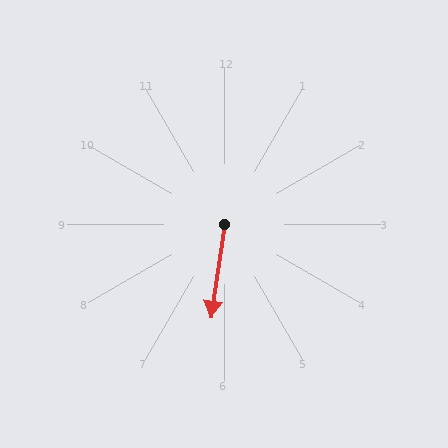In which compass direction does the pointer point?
South.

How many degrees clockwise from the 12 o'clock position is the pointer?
Approximately 188 degrees.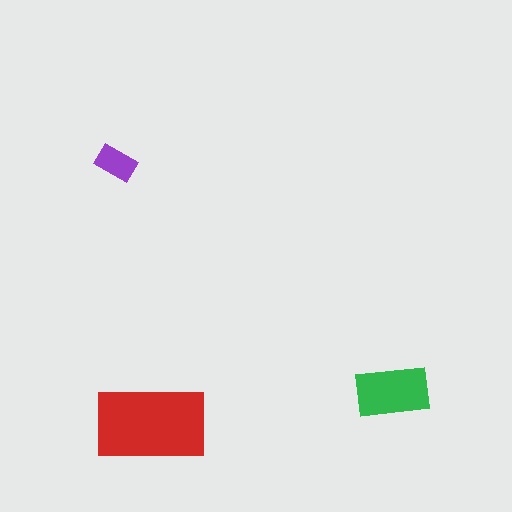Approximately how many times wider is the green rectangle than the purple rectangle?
About 2 times wider.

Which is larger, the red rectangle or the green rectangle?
The red one.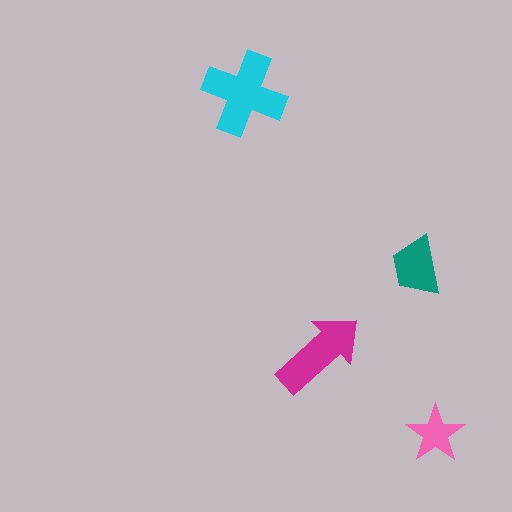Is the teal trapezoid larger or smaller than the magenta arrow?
Smaller.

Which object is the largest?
The cyan cross.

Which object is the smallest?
The pink star.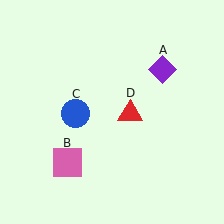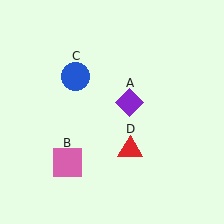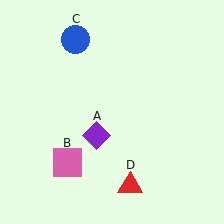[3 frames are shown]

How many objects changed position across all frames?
3 objects changed position: purple diamond (object A), blue circle (object C), red triangle (object D).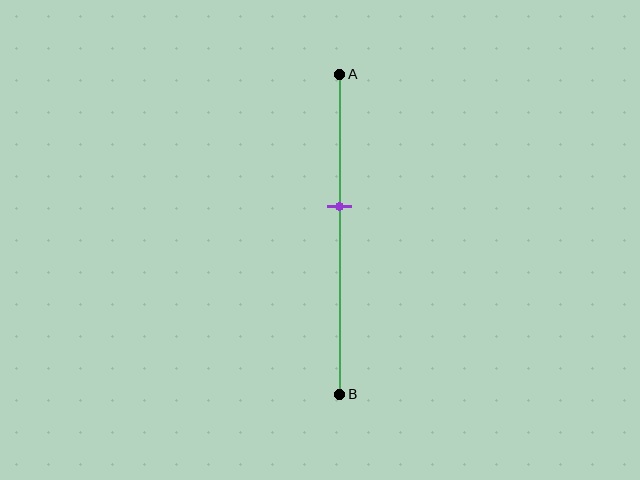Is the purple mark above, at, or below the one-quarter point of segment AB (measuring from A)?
The purple mark is below the one-quarter point of segment AB.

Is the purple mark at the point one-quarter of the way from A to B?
No, the mark is at about 40% from A, not at the 25% one-quarter point.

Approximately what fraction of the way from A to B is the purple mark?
The purple mark is approximately 40% of the way from A to B.